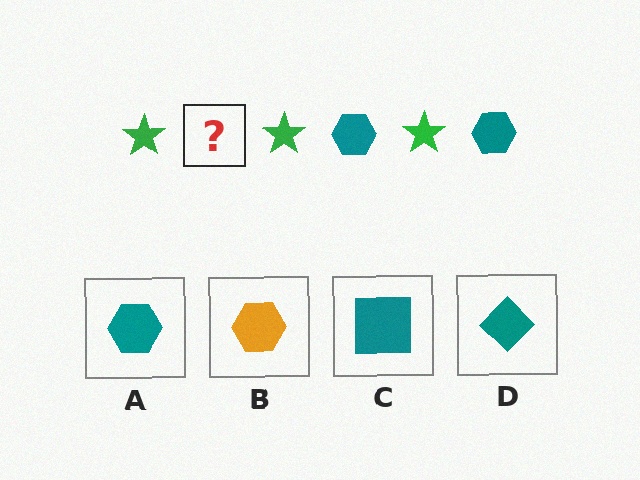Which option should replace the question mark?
Option A.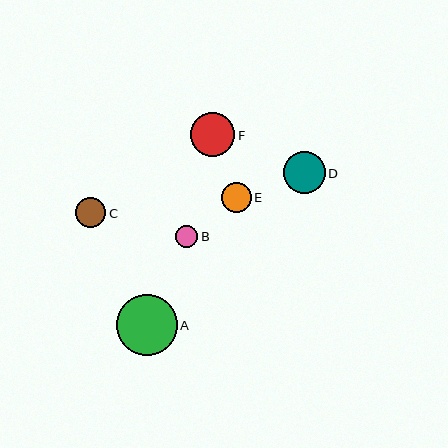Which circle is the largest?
Circle A is the largest with a size of approximately 61 pixels.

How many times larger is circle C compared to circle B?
Circle C is approximately 1.4 times the size of circle B.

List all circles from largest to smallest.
From largest to smallest: A, F, D, C, E, B.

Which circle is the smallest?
Circle B is the smallest with a size of approximately 22 pixels.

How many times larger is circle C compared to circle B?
Circle C is approximately 1.4 times the size of circle B.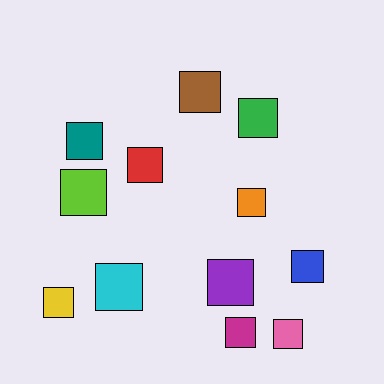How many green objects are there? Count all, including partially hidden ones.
There is 1 green object.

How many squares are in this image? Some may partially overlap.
There are 12 squares.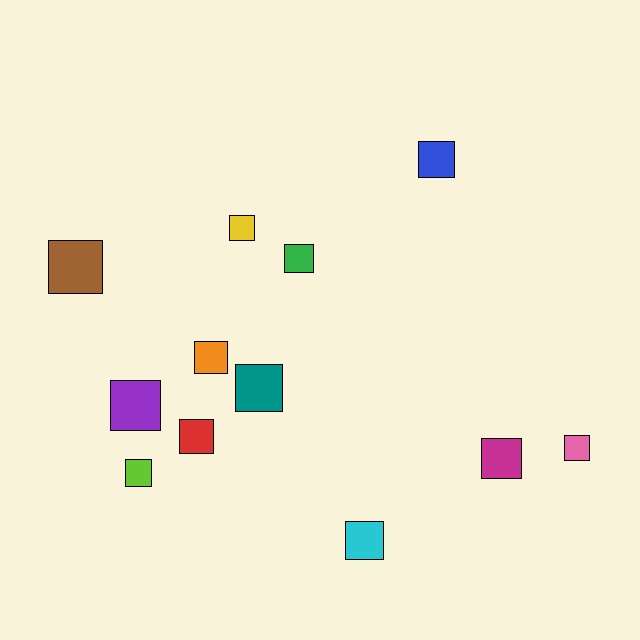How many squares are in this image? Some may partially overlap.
There are 12 squares.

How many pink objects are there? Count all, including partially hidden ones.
There is 1 pink object.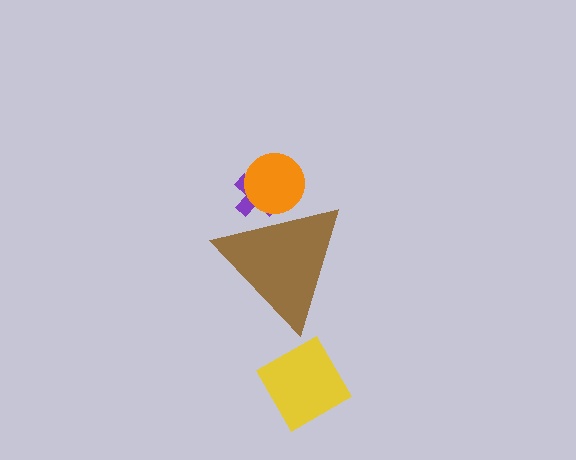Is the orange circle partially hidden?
Yes, the orange circle is partially hidden behind the brown triangle.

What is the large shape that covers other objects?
A brown triangle.